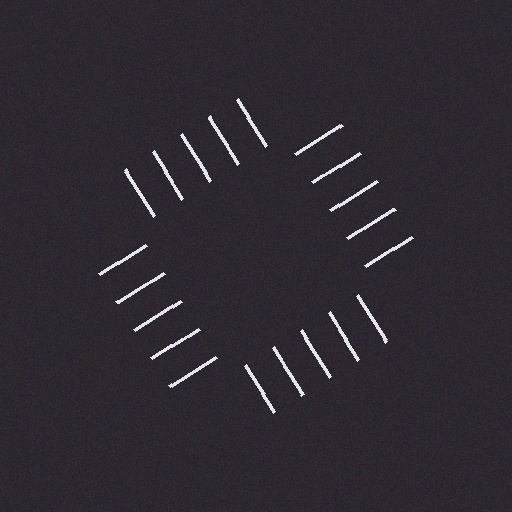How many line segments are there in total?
20 — 5 along each of the 4 edges.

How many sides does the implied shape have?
4 sides — the line-ends trace a square.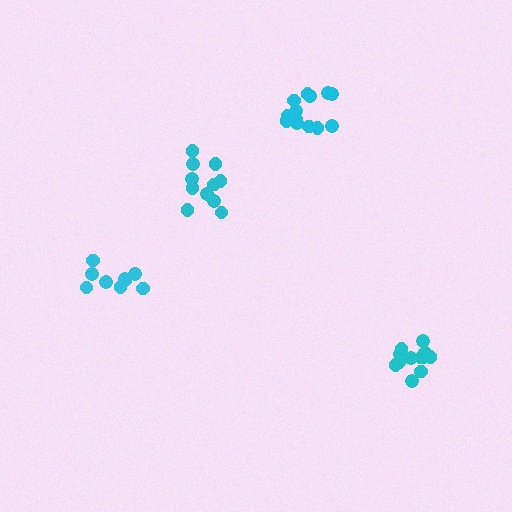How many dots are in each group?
Group 1: 11 dots, Group 2: 12 dots, Group 3: 13 dots, Group 4: 9 dots (45 total).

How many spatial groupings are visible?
There are 4 spatial groupings.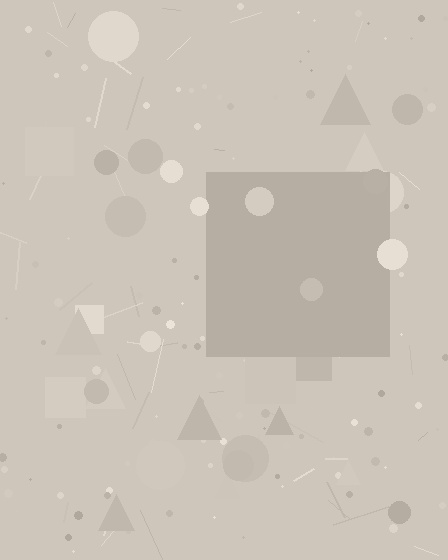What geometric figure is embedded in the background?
A square is embedded in the background.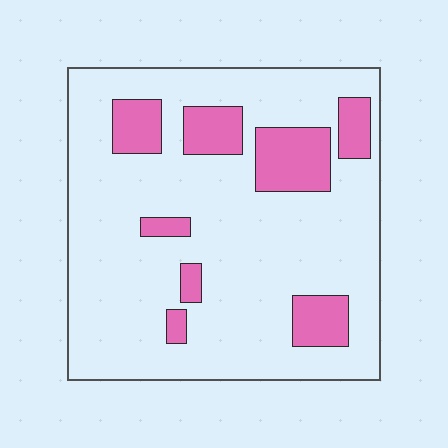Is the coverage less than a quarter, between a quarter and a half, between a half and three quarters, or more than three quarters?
Less than a quarter.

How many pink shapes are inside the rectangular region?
8.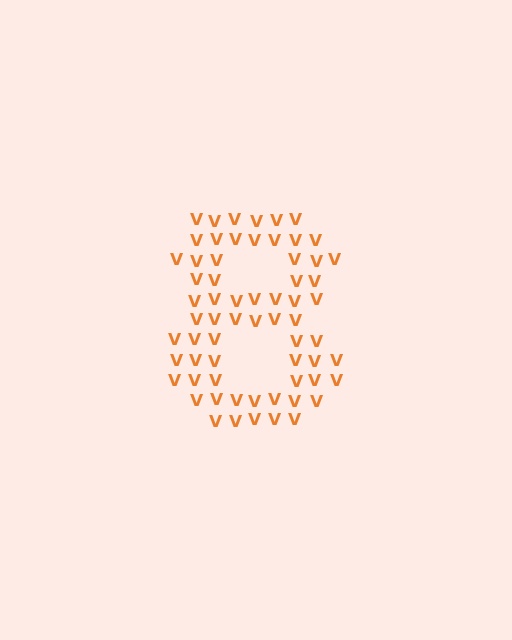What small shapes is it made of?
It is made of small letter V's.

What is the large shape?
The large shape is the digit 8.